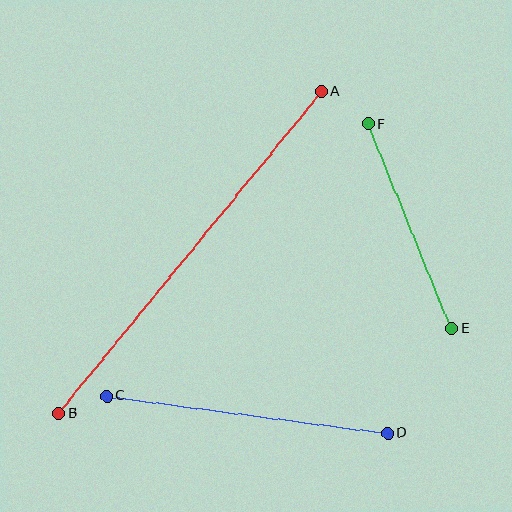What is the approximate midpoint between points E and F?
The midpoint is at approximately (410, 226) pixels.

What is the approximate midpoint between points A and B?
The midpoint is at approximately (190, 252) pixels.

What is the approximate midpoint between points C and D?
The midpoint is at approximately (247, 415) pixels.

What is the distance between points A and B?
The distance is approximately 416 pixels.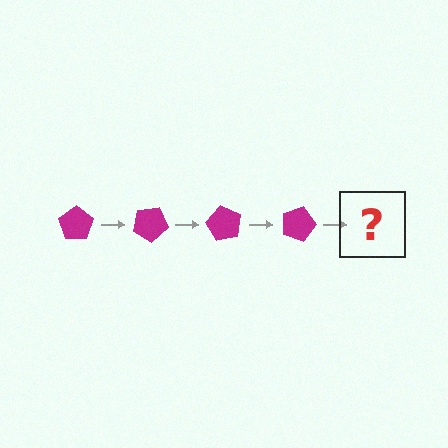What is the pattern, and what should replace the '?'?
The pattern is that the pentagon rotates 30 degrees each step. The '?' should be a magenta pentagon rotated 120 degrees.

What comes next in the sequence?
The next element should be a magenta pentagon rotated 120 degrees.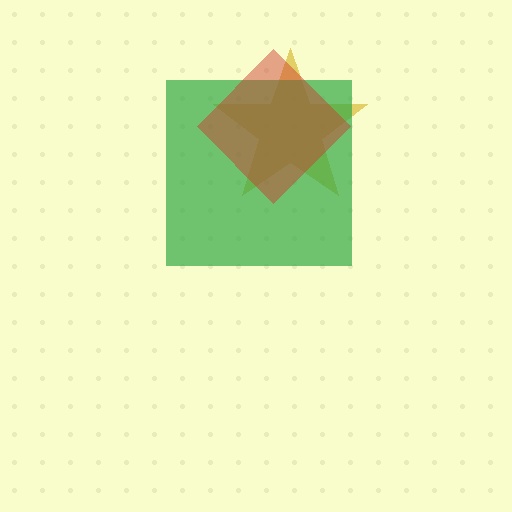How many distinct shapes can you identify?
There are 3 distinct shapes: a yellow star, a green square, a red diamond.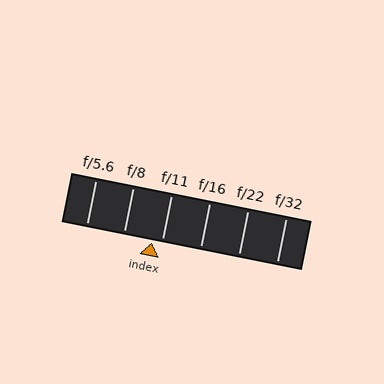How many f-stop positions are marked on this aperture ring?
There are 6 f-stop positions marked.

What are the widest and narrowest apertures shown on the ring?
The widest aperture shown is f/5.6 and the narrowest is f/32.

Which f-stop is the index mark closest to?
The index mark is closest to f/11.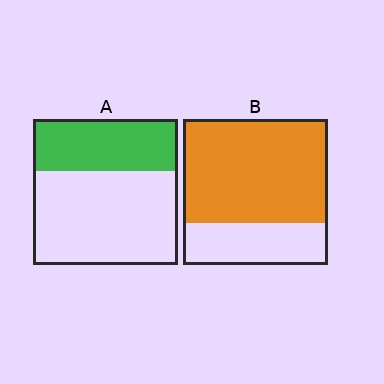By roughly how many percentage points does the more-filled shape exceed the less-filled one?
By roughly 35 percentage points (B over A).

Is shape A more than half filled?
No.